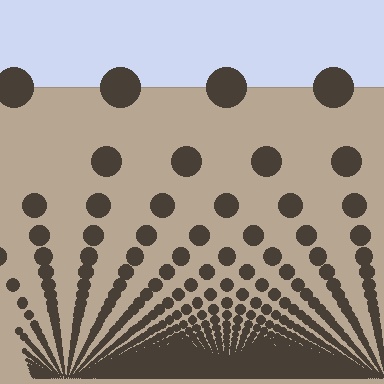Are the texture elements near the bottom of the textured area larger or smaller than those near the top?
Smaller. The gradient is inverted — elements near the bottom are smaller and denser.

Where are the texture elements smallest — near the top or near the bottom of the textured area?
Near the bottom.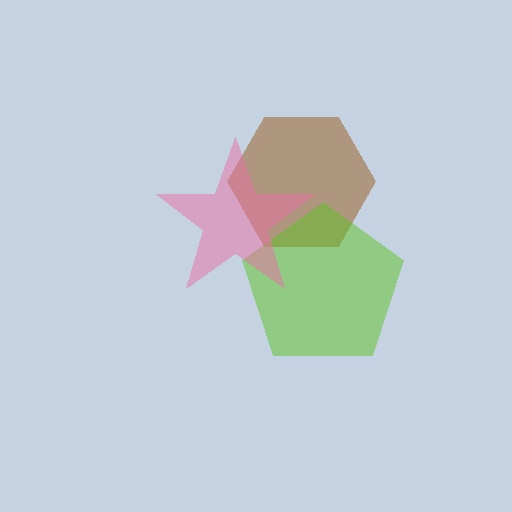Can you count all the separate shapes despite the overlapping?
Yes, there are 3 separate shapes.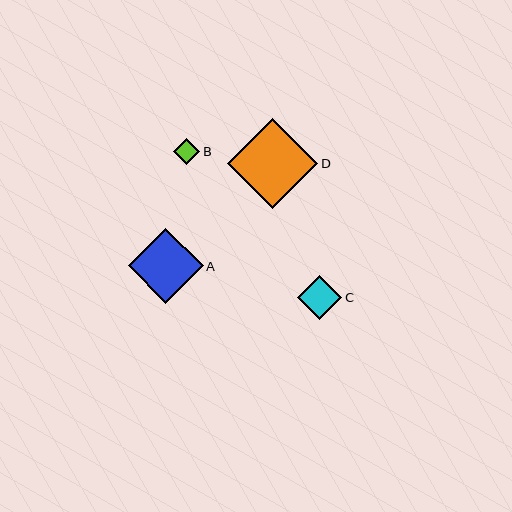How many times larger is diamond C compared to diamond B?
Diamond C is approximately 1.7 times the size of diamond B.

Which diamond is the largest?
Diamond D is the largest with a size of approximately 90 pixels.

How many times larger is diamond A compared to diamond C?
Diamond A is approximately 1.7 times the size of diamond C.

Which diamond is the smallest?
Diamond B is the smallest with a size of approximately 26 pixels.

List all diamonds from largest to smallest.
From largest to smallest: D, A, C, B.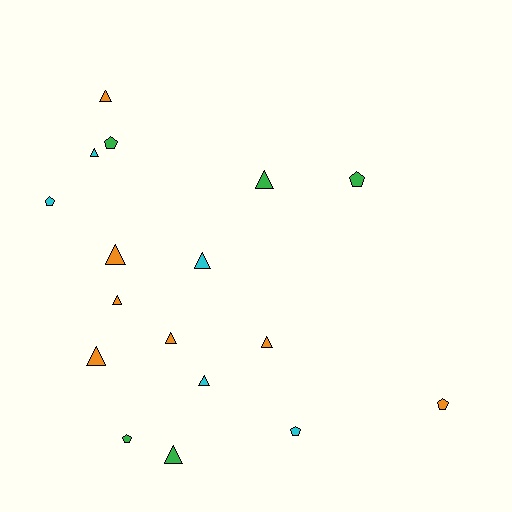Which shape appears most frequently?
Triangle, with 11 objects.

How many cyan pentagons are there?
There are 2 cyan pentagons.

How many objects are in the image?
There are 17 objects.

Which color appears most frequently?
Orange, with 7 objects.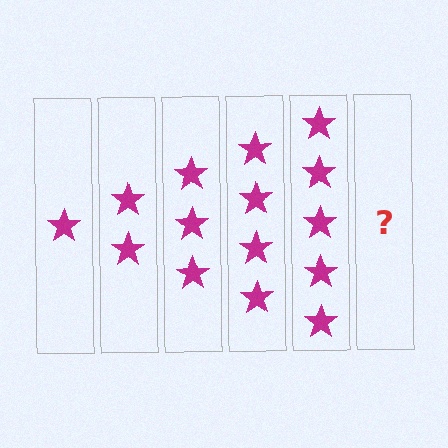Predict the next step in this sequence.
The next step is 6 stars.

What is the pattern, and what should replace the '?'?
The pattern is that each step adds one more star. The '?' should be 6 stars.